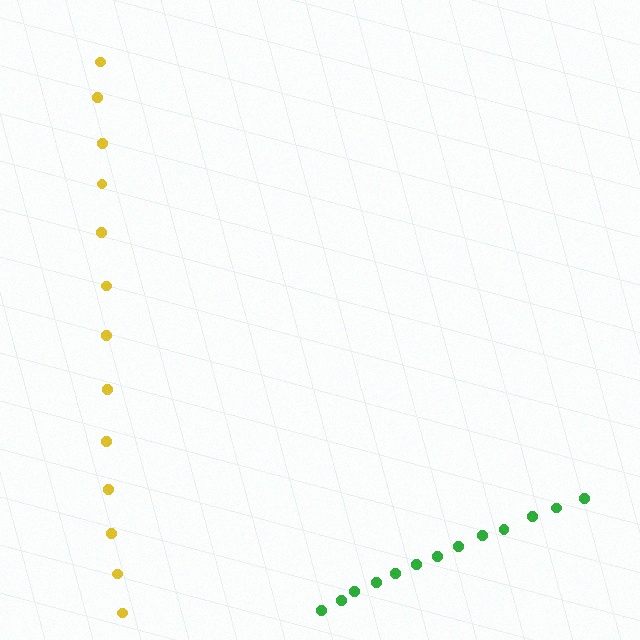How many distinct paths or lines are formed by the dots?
There are 2 distinct paths.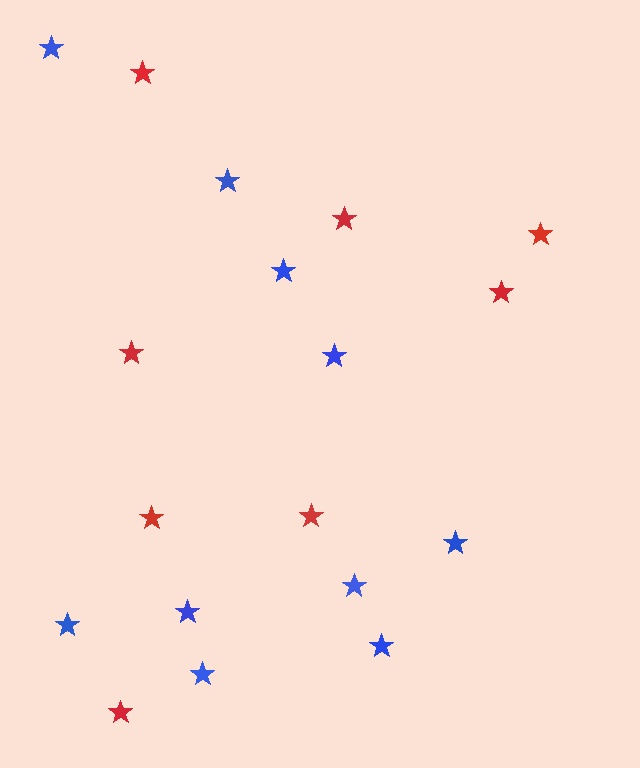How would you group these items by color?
There are 2 groups: one group of red stars (8) and one group of blue stars (10).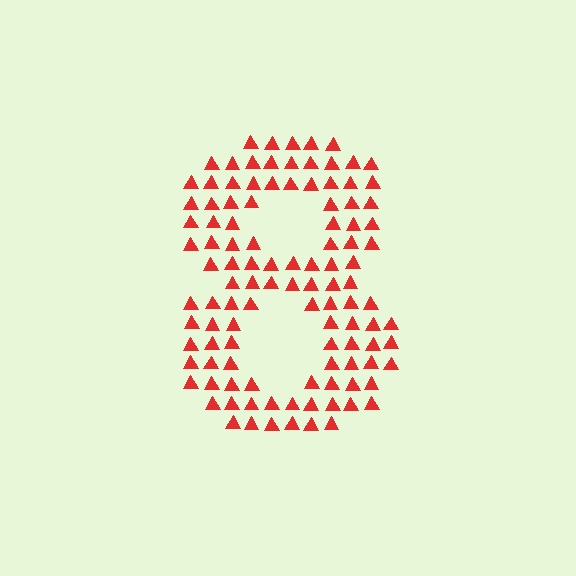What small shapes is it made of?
It is made of small triangles.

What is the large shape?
The large shape is the digit 8.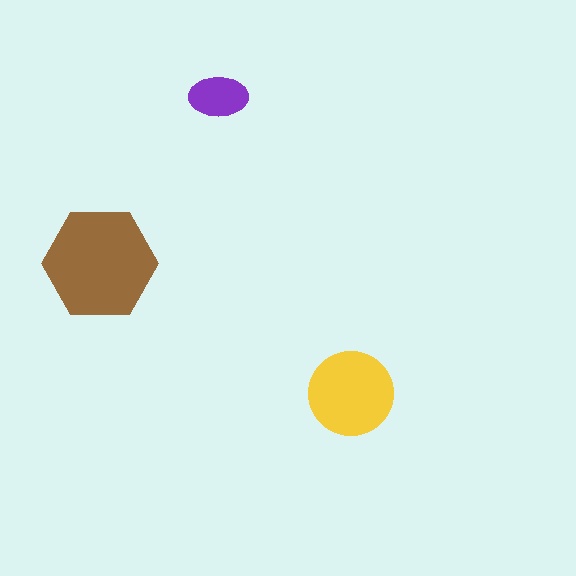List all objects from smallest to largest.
The purple ellipse, the yellow circle, the brown hexagon.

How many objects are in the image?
There are 3 objects in the image.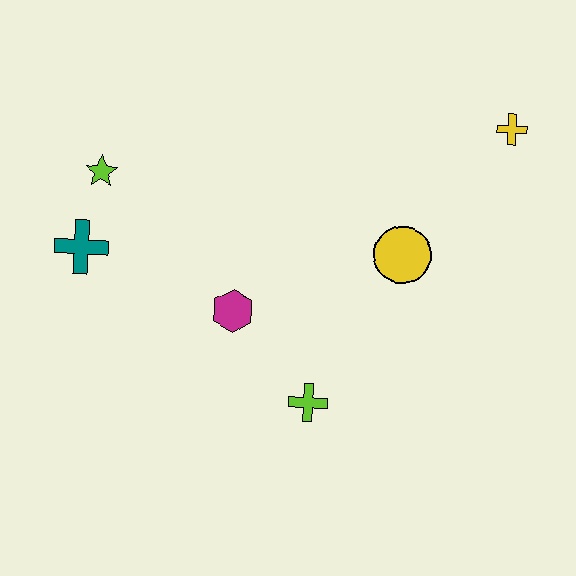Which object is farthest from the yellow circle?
The teal cross is farthest from the yellow circle.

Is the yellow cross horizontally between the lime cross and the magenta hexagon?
No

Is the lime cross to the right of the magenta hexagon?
Yes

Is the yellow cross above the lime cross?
Yes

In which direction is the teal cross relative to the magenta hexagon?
The teal cross is to the left of the magenta hexagon.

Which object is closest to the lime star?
The teal cross is closest to the lime star.